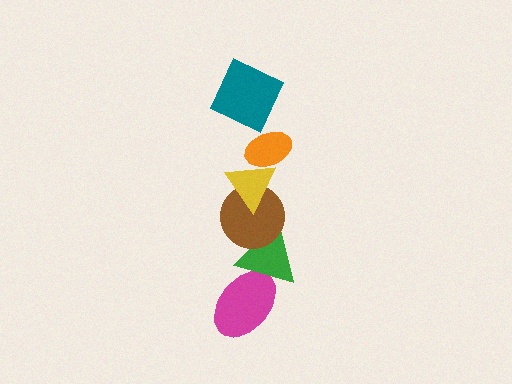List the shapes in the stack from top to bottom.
From top to bottom: the teal square, the orange ellipse, the yellow triangle, the brown circle, the green triangle, the magenta ellipse.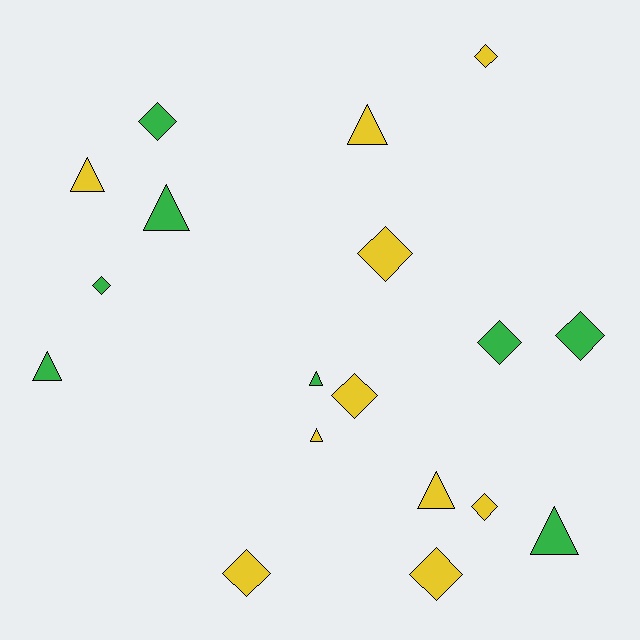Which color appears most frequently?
Yellow, with 10 objects.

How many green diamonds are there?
There are 4 green diamonds.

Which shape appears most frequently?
Diamond, with 10 objects.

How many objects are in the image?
There are 18 objects.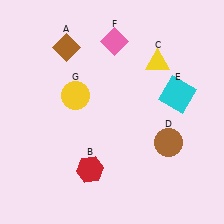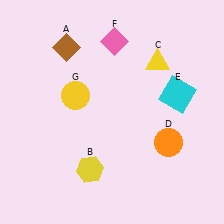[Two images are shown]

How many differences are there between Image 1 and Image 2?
There are 2 differences between the two images.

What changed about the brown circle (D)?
In Image 1, D is brown. In Image 2, it changed to orange.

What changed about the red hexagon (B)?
In Image 1, B is red. In Image 2, it changed to yellow.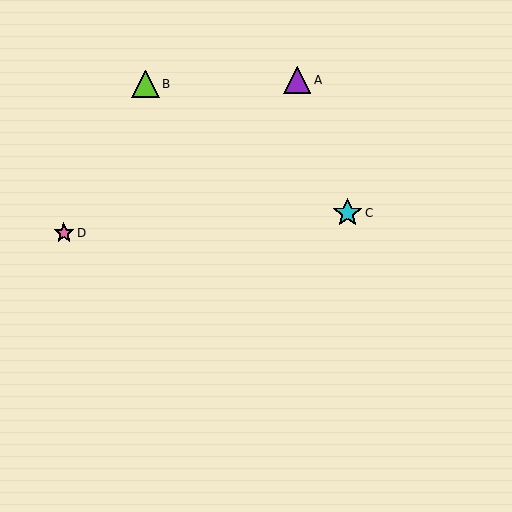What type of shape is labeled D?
Shape D is a pink star.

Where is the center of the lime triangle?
The center of the lime triangle is at (146, 84).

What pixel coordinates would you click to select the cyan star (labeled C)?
Click at (348, 213) to select the cyan star C.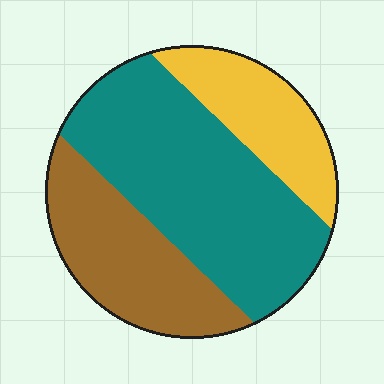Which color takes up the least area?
Yellow, at roughly 20%.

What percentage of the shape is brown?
Brown covers around 30% of the shape.